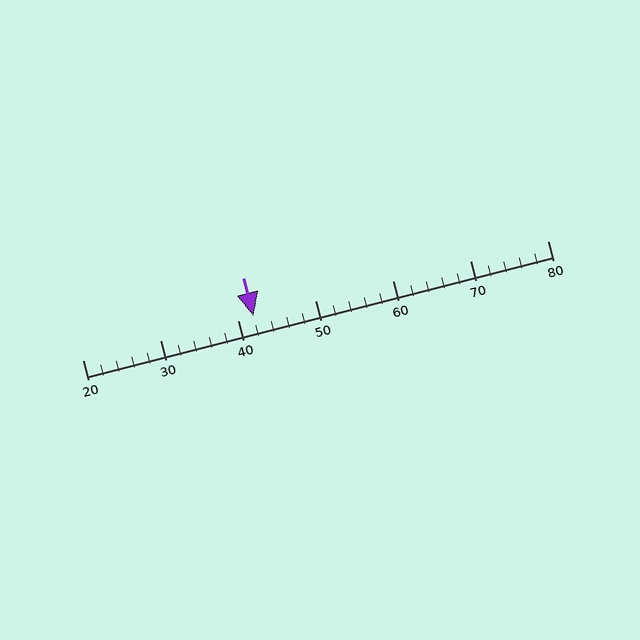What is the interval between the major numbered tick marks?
The major tick marks are spaced 10 units apart.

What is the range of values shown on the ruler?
The ruler shows values from 20 to 80.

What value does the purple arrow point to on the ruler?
The purple arrow points to approximately 42.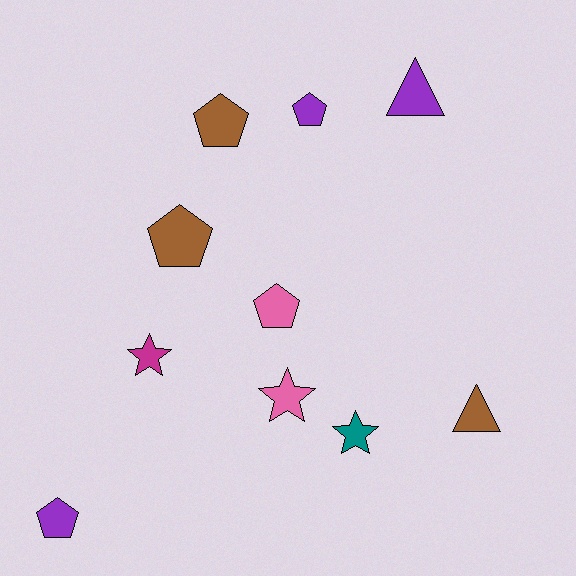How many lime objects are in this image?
There are no lime objects.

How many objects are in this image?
There are 10 objects.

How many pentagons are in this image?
There are 5 pentagons.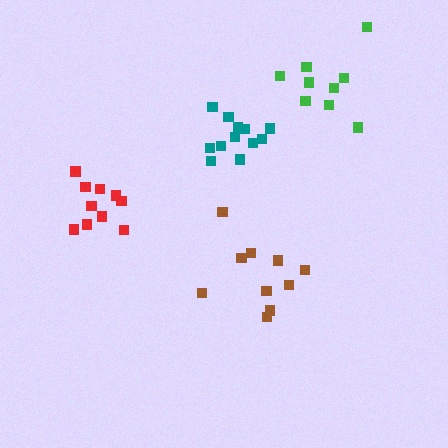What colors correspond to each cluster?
The clusters are colored: brown, green, teal, red.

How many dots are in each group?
Group 1: 10 dots, Group 2: 10 dots, Group 3: 12 dots, Group 4: 10 dots (42 total).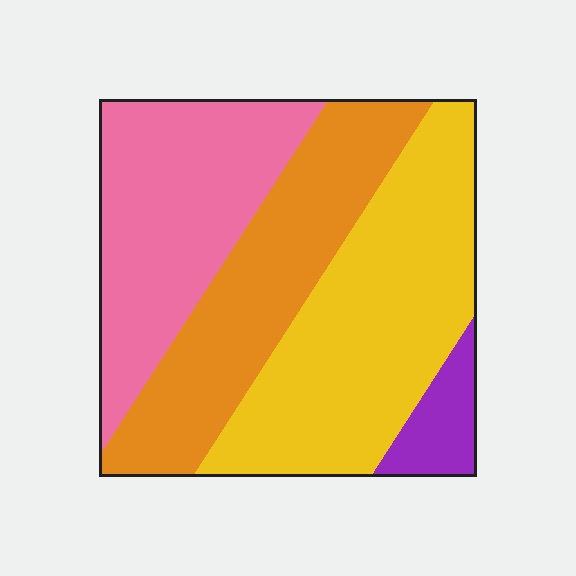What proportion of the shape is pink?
Pink covers roughly 30% of the shape.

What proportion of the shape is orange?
Orange covers 28% of the shape.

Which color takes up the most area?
Yellow, at roughly 35%.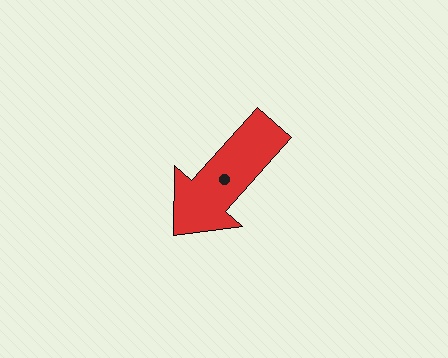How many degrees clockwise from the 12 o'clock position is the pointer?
Approximately 222 degrees.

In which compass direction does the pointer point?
Southwest.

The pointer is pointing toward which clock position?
Roughly 7 o'clock.